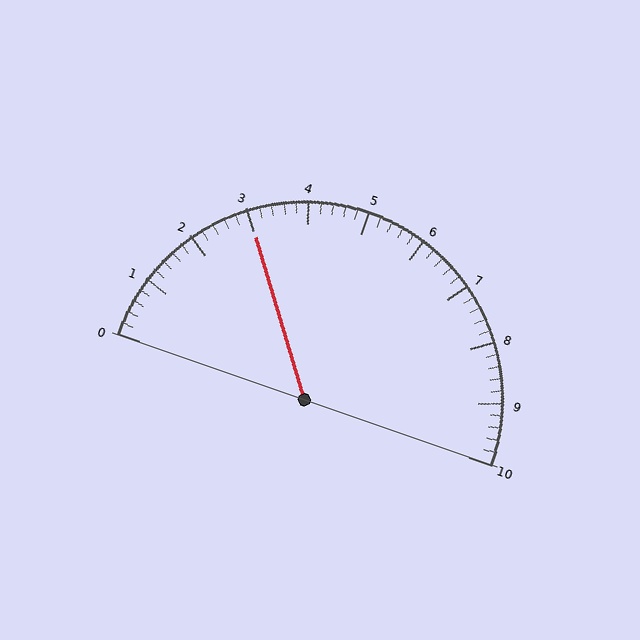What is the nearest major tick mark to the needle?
The nearest major tick mark is 3.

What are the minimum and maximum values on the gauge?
The gauge ranges from 0 to 10.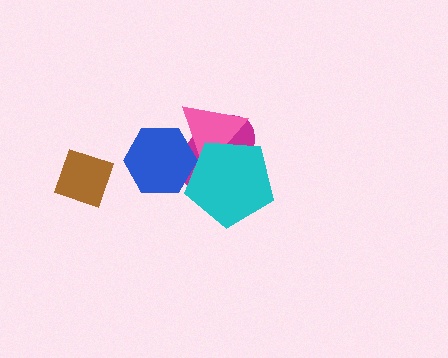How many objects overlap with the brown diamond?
0 objects overlap with the brown diamond.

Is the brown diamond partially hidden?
No, no other shape covers it.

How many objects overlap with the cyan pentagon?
3 objects overlap with the cyan pentagon.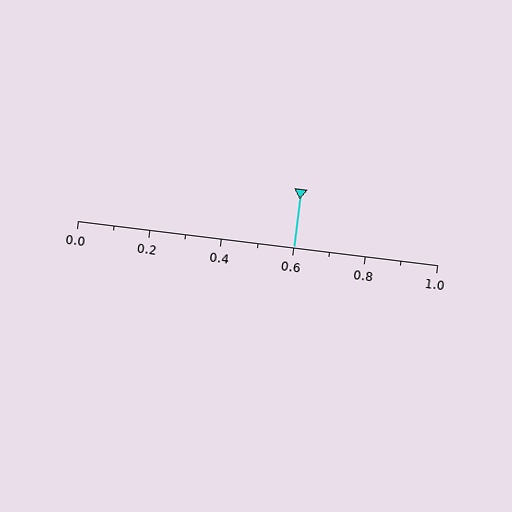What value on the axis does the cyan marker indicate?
The marker indicates approximately 0.6.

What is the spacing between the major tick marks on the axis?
The major ticks are spaced 0.2 apart.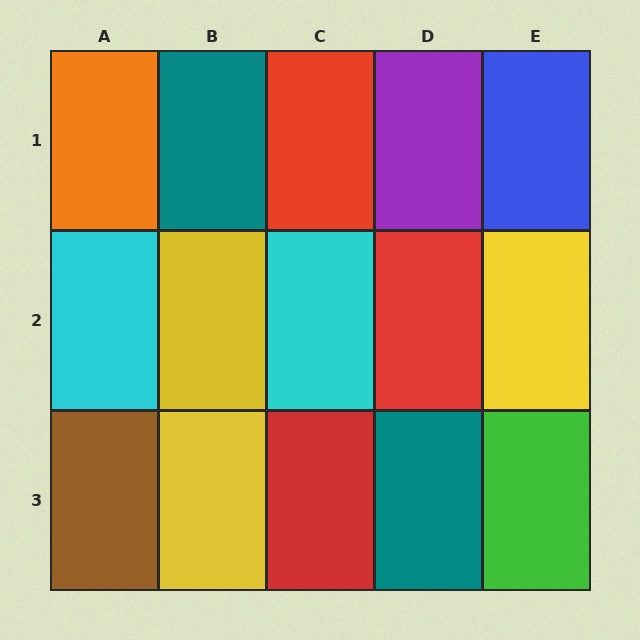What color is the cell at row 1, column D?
Purple.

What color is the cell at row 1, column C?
Red.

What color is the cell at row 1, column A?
Orange.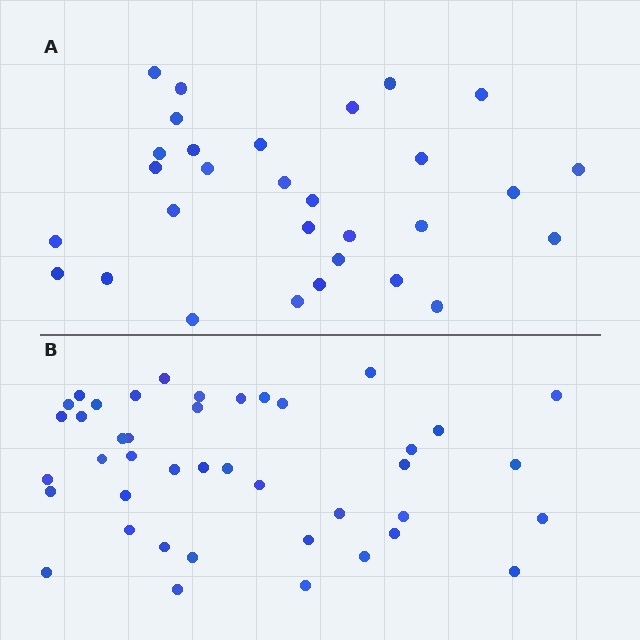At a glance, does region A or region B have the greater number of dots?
Region B (the bottom region) has more dots.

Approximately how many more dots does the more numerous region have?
Region B has roughly 12 or so more dots than region A.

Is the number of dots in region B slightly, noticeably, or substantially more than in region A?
Region B has noticeably more, but not dramatically so. The ratio is roughly 1.4 to 1.